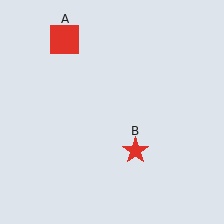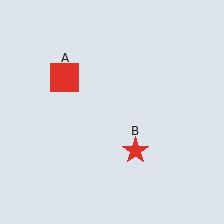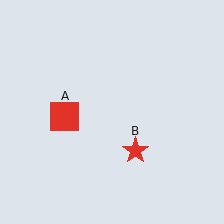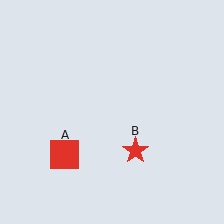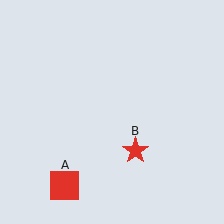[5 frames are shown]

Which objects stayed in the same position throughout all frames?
Red star (object B) remained stationary.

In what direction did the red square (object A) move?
The red square (object A) moved down.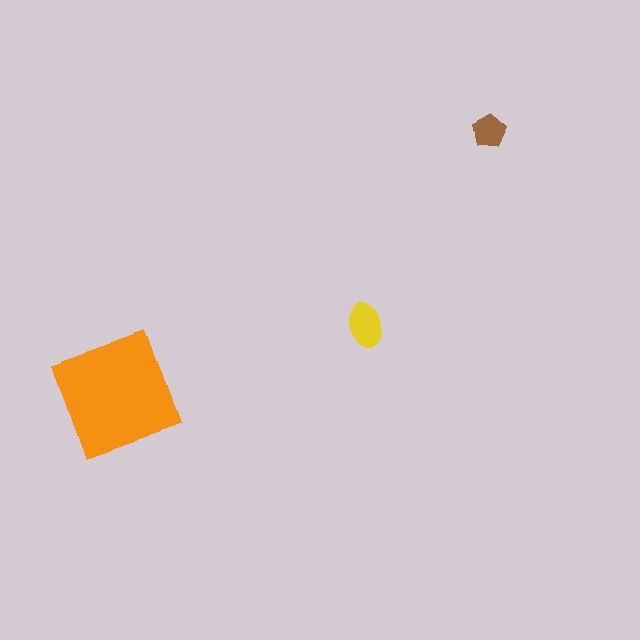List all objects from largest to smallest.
The orange square, the yellow ellipse, the brown pentagon.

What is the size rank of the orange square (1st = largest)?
1st.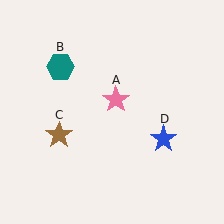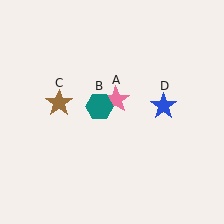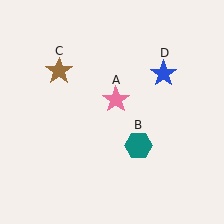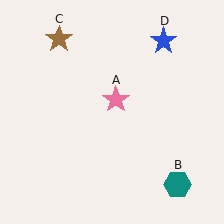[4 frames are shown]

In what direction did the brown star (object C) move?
The brown star (object C) moved up.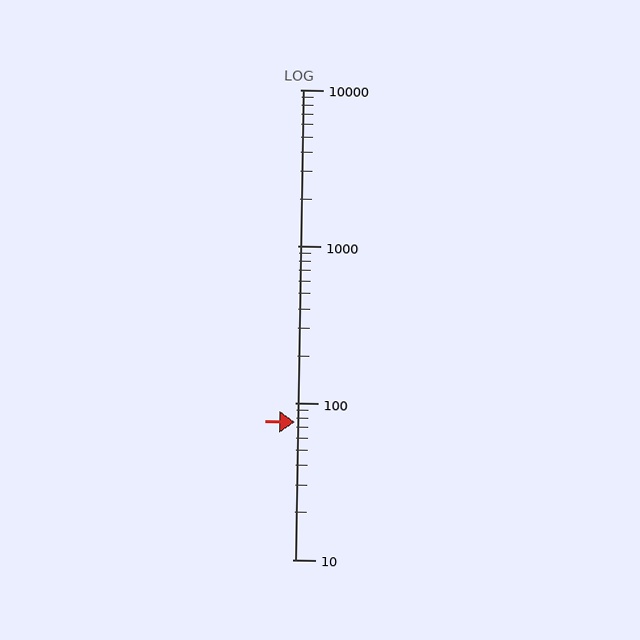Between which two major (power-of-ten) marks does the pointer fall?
The pointer is between 10 and 100.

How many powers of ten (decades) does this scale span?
The scale spans 3 decades, from 10 to 10000.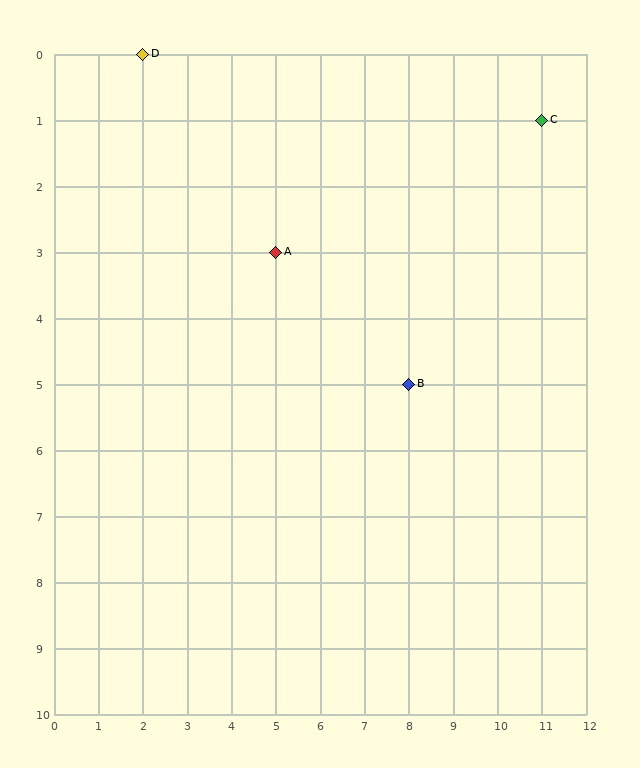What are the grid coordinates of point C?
Point C is at grid coordinates (11, 1).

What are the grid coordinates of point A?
Point A is at grid coordinates (5, 3).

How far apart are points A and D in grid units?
Points A and D are 3 columns and 3 rows apart (about 4.2 grid units diagonally).